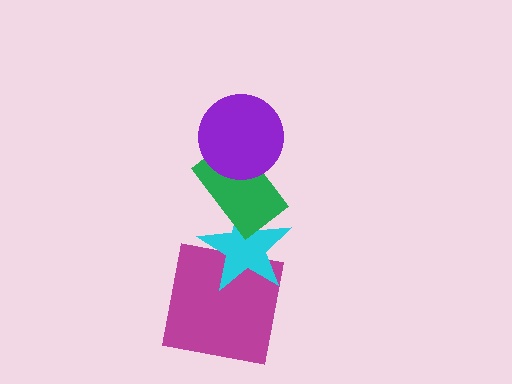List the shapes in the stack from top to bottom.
From top to bottom: the purple circle, the green rectangle, the cyan star, the magenta square.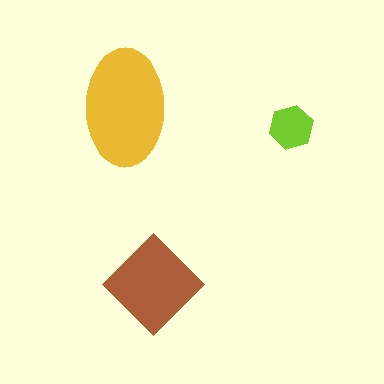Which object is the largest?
The yellow ellipse.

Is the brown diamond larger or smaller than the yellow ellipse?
Smaller.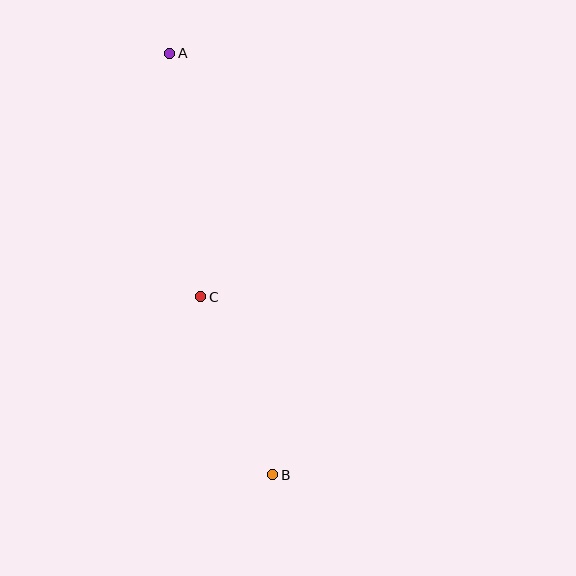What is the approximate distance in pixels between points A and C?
The distance between A and C is approximately 246 pixels.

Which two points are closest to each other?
Points B and C are closest to each other.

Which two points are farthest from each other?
Points A and B are farthest from each other.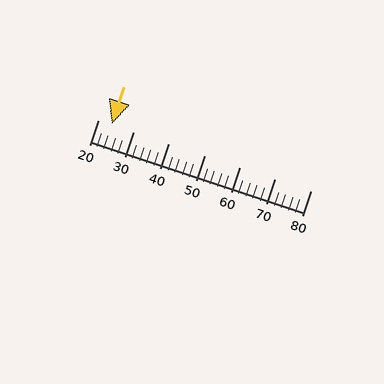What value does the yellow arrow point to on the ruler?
The yellow arrow points to approximately 24.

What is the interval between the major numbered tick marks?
The major tick marks are spaced 10 units apart.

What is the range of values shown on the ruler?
The ruler shows values from 20 to 80.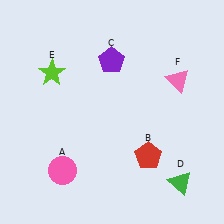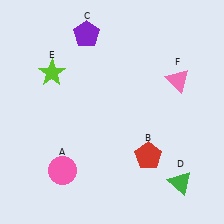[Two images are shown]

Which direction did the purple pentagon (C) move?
The purple pentagon (C) moved up.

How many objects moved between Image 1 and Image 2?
1 object moved between the two images.